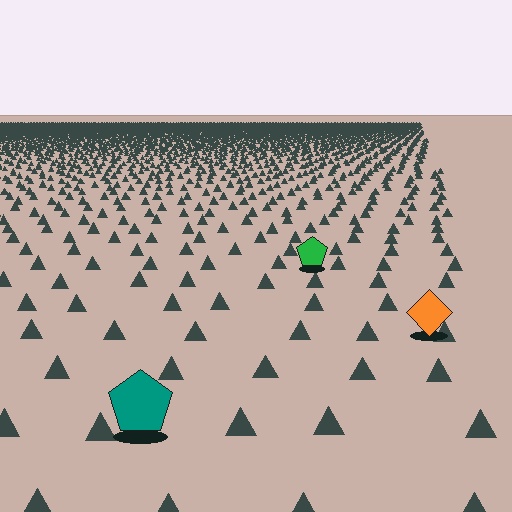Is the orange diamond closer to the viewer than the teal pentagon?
No. The teal pentagon is closer — you can tell from the texture gradient: the ground texture is coarser near it.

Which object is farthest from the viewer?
The green pentagon is farthest from the viewer. It appears smaller and the ground texture around it is denser.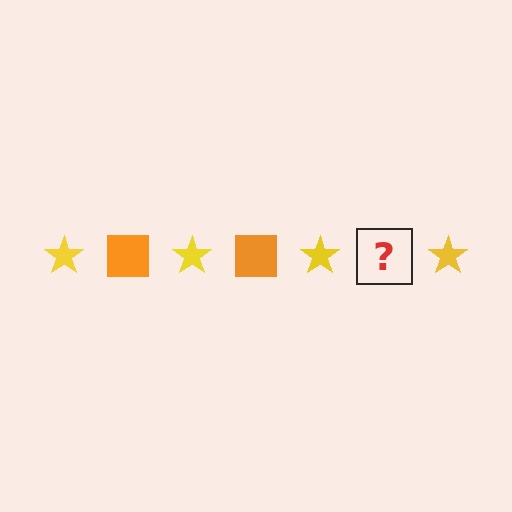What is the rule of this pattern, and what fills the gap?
The rule is that the pattern alternates between yellow star and orange square. The gap should be filled with an orange square.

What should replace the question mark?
The question mark should be replaced with an orange square.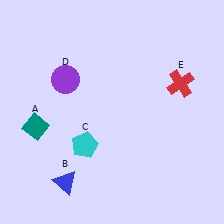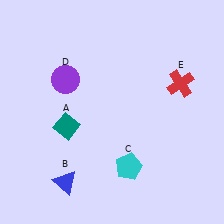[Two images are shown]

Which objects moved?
The objects that moved are: the teal diamond (A), the cyan pentagon (C).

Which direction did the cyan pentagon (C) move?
The cyan pentagon (C) moved right.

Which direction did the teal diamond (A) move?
The teal diamond (A) moved right.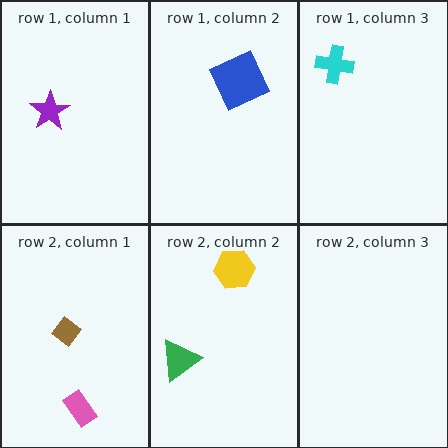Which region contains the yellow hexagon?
The row 2, column 2 region.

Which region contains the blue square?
The row 1, column 2 region.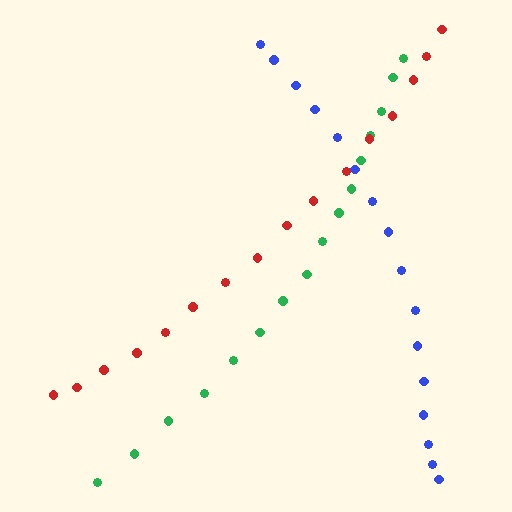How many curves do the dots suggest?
There are 3 distinct paths.